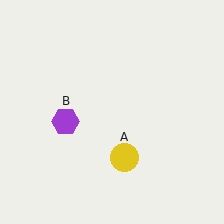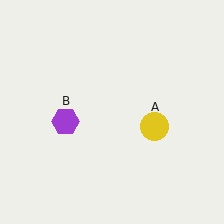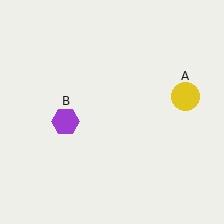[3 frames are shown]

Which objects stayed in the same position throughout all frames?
Purple hexagon (object B) remained stationary.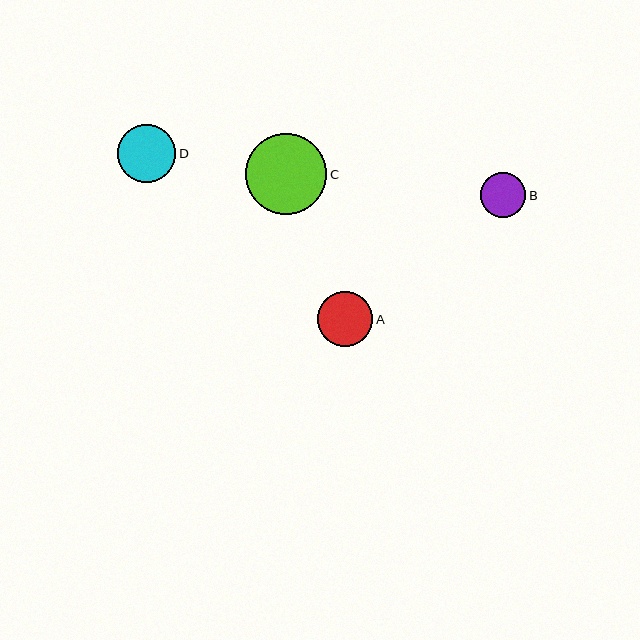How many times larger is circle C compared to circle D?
Circle C is approximately 1.4 times the size of circle D.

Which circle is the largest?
Circle C is the largest with a size of approximately 81 pixels.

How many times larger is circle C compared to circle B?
Circle C is approximately 1.8 times the size of circle B.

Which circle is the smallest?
Circle B is the smallest with a size of approximately 45 pixels.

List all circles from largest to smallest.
From largest to smallest: C, D, A, B.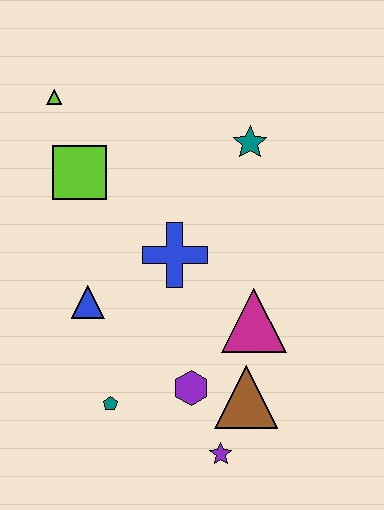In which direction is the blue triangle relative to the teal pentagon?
The blue triangle is above the teal pentagon.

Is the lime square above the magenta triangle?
Yes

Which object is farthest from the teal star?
The purple star is farthest from the teal star.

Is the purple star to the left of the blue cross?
No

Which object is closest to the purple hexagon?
The brown triangle is closest to the purple hexagon.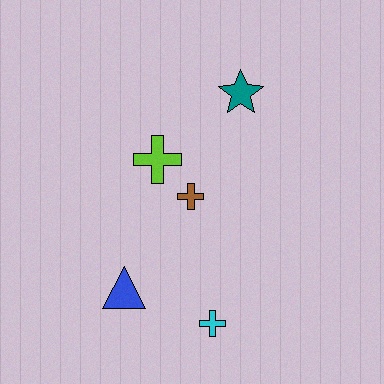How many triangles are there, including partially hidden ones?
There is 1 triangle.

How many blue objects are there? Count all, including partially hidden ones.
There is 1 blue object.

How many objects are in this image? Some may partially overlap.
There are 5 objects.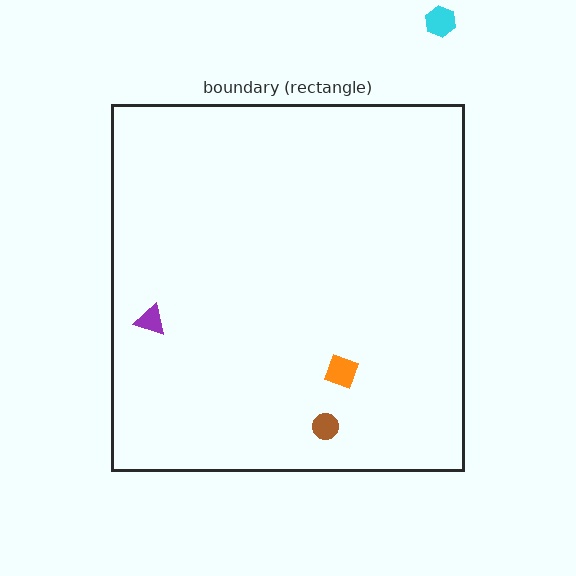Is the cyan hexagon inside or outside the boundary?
Outside.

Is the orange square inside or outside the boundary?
Inside.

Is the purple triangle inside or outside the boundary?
Inside.